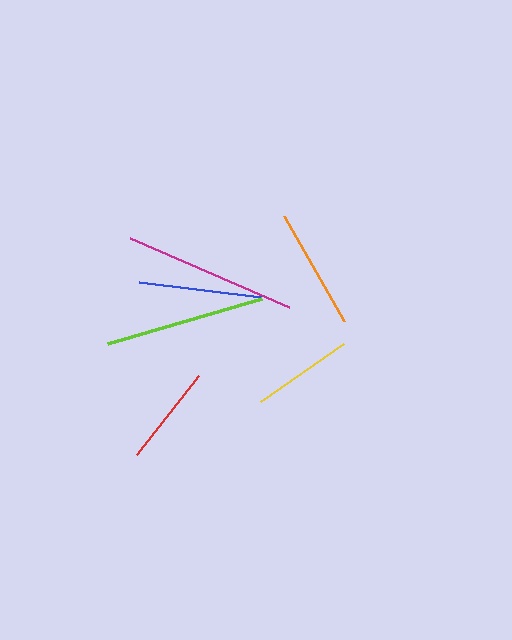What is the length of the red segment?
The red segment is approximately 101 pixels long.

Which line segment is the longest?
The magenta line is the longest at approximately 173 pixels.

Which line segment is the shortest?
The yellow line is the shortest at approximately 101 pixels.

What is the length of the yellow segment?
The yellow segment is approximately 101 pixels long.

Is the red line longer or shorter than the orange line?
The orange line is longer than the red line.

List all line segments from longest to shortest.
From longest to shortest: magenta, lime, blue, orange, red, yellow.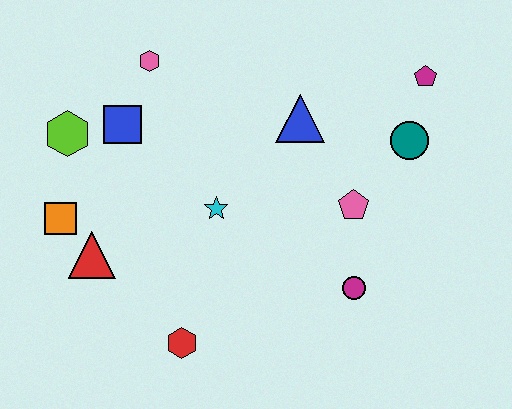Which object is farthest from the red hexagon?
The magenta pentagon is farthest from the red hexagon.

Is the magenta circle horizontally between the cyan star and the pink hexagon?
No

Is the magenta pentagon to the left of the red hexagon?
No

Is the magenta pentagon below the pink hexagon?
Yes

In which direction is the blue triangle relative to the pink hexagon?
The blue triangle is to the right of the pink hexagon.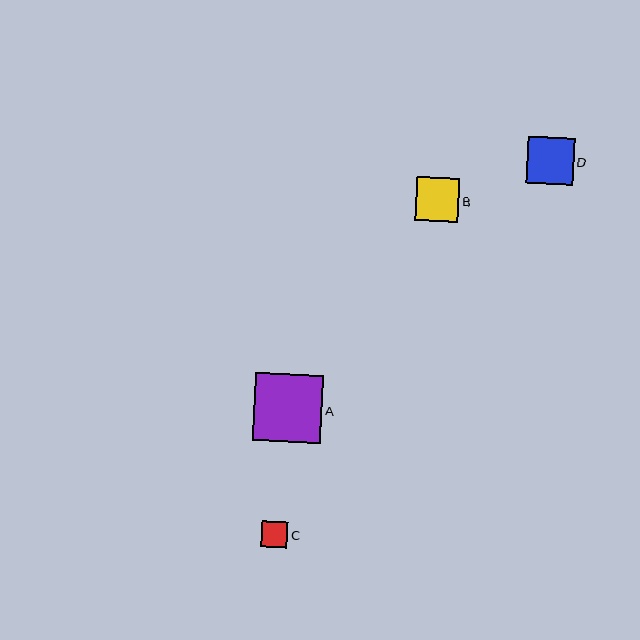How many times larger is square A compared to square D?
Square A is approximately 1.5 times the size of square D.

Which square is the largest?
Square A is the largest with a size of approximately 69 pixels.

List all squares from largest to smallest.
From largest to smallest: A, D, B, C.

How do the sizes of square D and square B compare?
Square D and square B are approximately the same size.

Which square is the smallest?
Square C is the smallest with a size of approximately 26 pixels.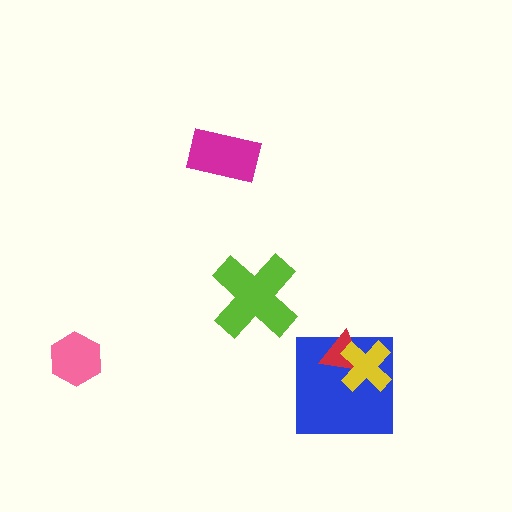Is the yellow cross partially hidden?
No, no other shape covers it.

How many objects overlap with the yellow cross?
2 objects overlap with the yellow cross.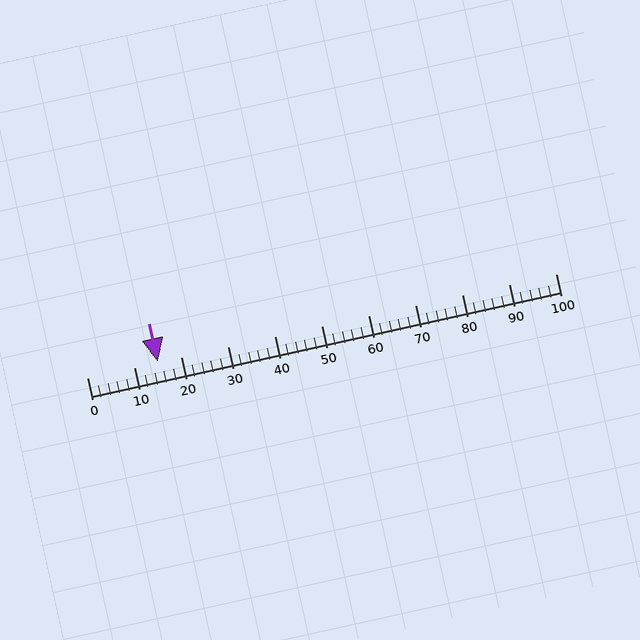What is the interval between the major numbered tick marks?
The major tick marks are spaced 10 units apart.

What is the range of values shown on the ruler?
The ruler shows values from 0 to 100.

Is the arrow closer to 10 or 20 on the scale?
The arrow is closer to 20.